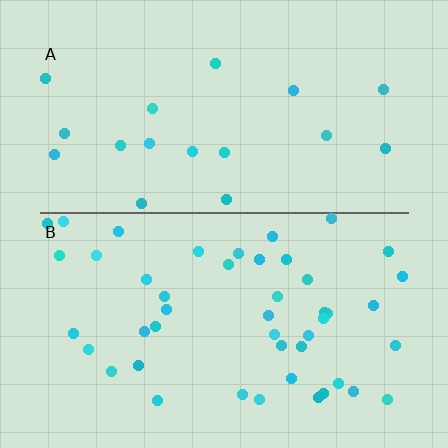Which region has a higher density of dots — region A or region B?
B (the bottom).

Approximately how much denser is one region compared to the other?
Approximately 2.6× — region B over region A.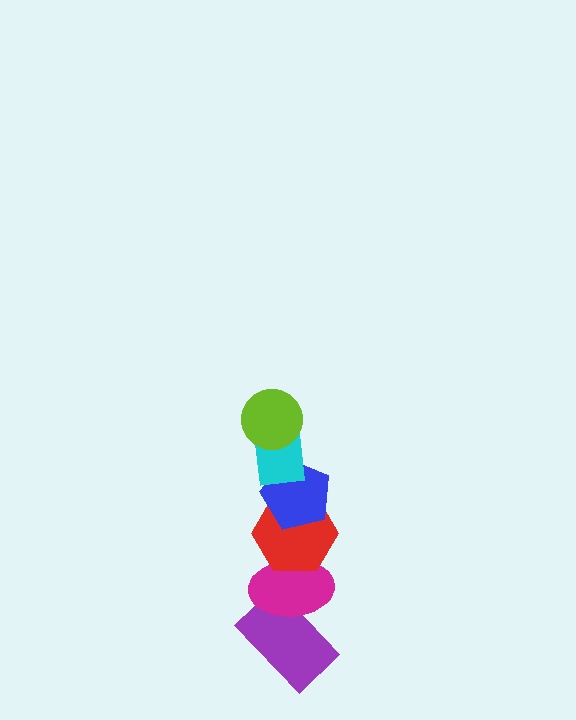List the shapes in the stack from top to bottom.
From top to bottom: the lime circle, the cyan rectangle, the blue pentagon, the red hexagon, the magenta ellipse, the purple rectangle.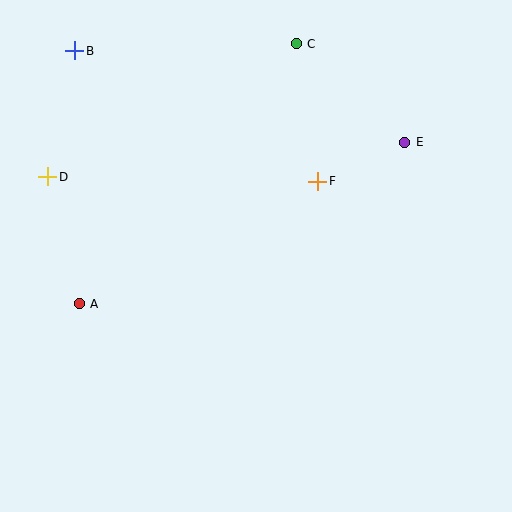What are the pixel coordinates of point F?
Point F is at (318, 181).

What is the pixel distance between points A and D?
The distance between A and D is 131 pixels.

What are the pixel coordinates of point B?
Point B is at (75, 51).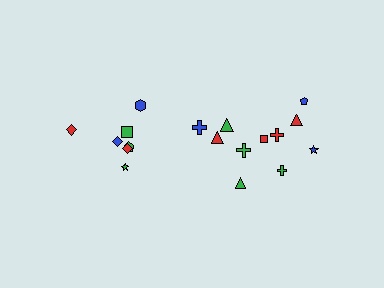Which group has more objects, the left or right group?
The right group.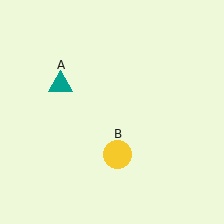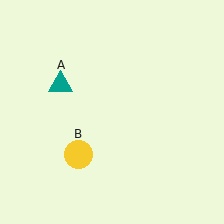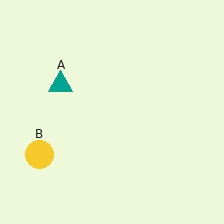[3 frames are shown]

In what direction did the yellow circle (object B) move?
The yellow circle (object B) moved left.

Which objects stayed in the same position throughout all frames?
Teal triangle (object A) remained stationary.